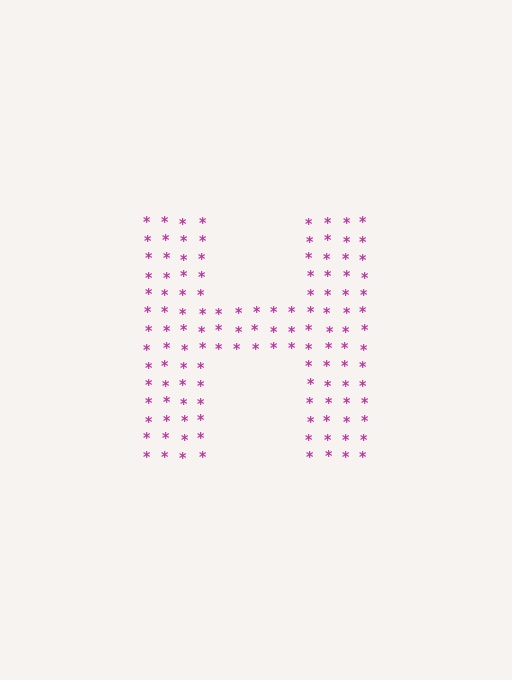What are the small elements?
The small elements are asterisks.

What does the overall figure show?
The overall figure shows the letter H.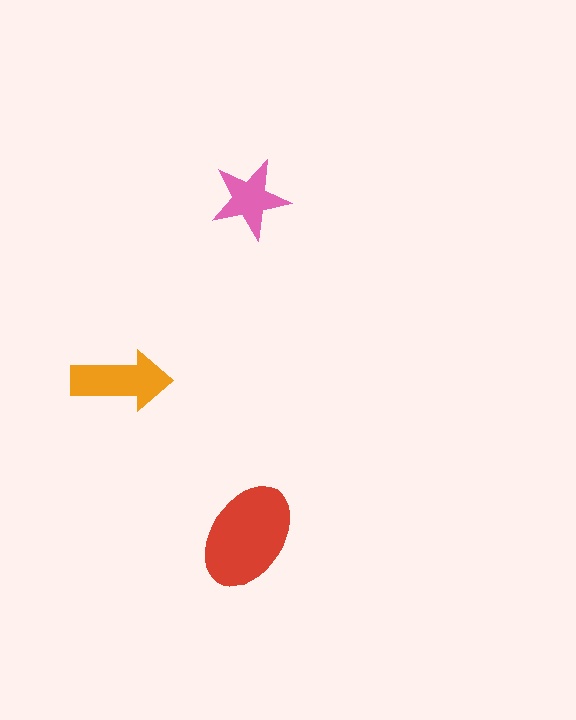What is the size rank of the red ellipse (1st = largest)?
1st.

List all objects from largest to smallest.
The red ellipse, the orange arrow, the pink star.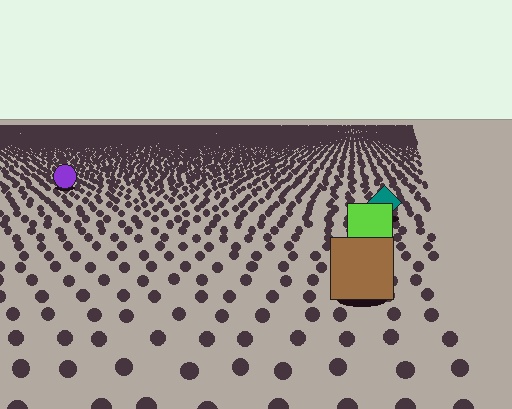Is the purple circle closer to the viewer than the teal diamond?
No. The teal diamond is closer — you can tell from the texture gradient: the ground texture is coarser near it.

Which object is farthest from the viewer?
The purple circle is farthest from the viewer. It appears smaller and the ground texture around it is denser.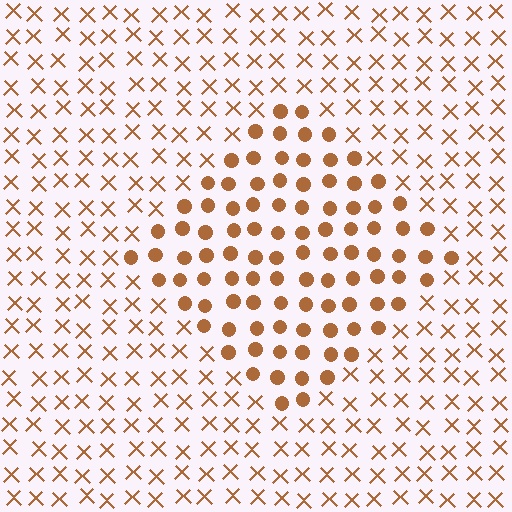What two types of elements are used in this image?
The image uses circles inside the diamond region and X marks outside it.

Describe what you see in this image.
The image is filled with small brown elements arranged in a uniform grid. A diamond-shaped region contains circles, while the surrounding area contains X marks. The boundary is defined purely by the change in element shape.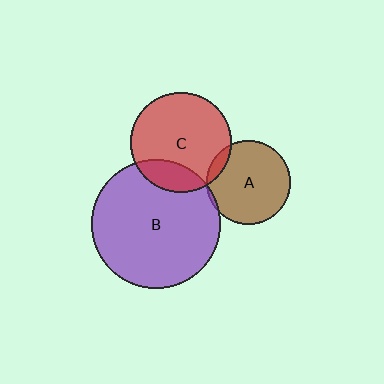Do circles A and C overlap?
Yes.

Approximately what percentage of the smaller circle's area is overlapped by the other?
Approximately 10%.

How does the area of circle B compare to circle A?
Approximately 2.4 times.